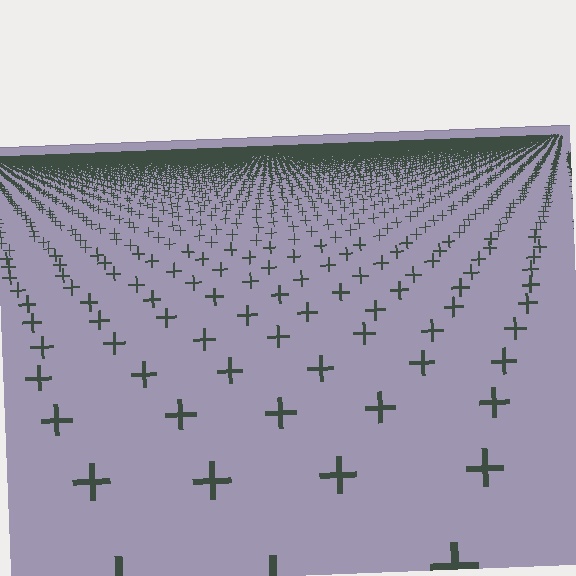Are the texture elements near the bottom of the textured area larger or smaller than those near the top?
Larger. Near the bottom, elements are closer to the viewer and appear at a bigger on-screen size.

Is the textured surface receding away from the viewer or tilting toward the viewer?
The surface is receding away from the viewer. Texture elements get smaller and denser toward the top.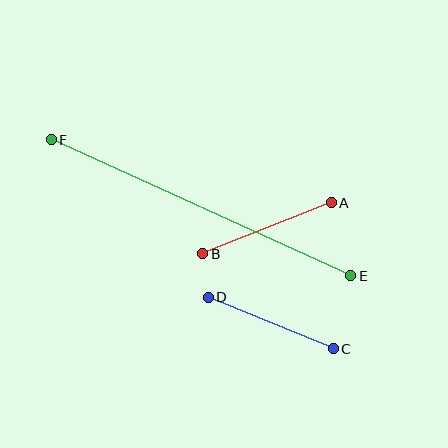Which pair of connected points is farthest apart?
Points E and F are farthest apart.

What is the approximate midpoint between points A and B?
The midpoint is at approximately (267, 228) pixels.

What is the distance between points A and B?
The distance is approximately 138 pixels.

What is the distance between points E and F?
The distance is approximately 329 pixels.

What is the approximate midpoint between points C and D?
The midpoint is at approximately (271, 323) pixels.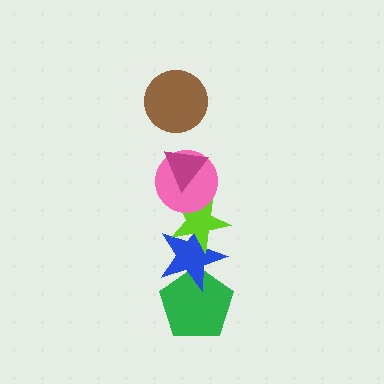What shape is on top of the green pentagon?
The blue star is on top of the green pentagon.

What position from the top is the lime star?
The lime star is 4th from the top.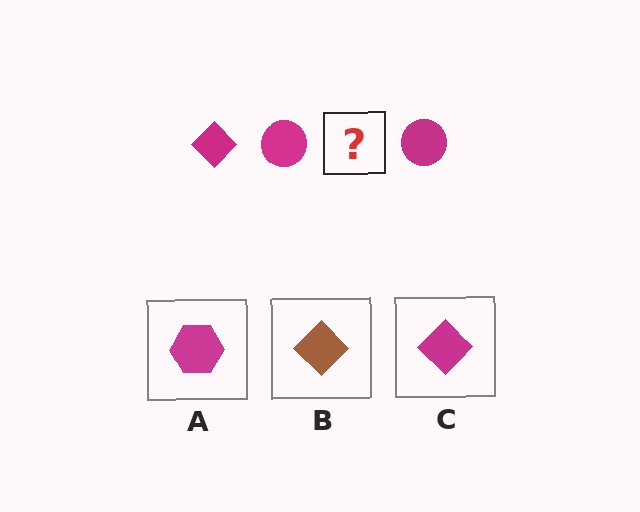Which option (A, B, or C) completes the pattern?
C.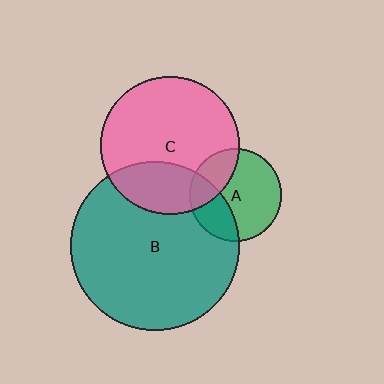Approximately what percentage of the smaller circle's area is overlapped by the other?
Approximately 30%.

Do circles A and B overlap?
Yes.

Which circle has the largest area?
Circle B (teal).